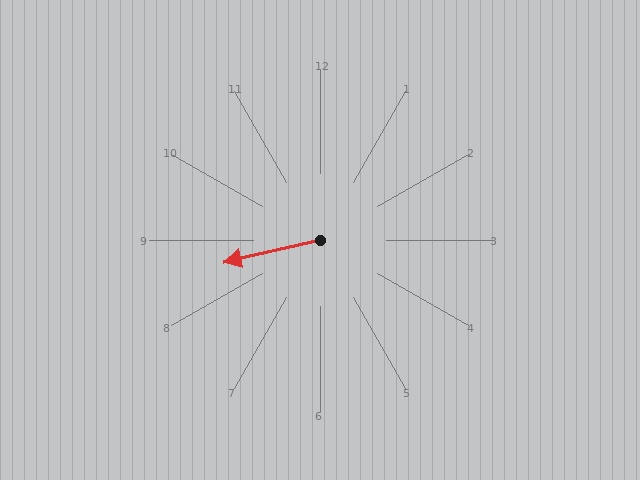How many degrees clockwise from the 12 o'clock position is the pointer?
Approximately 257 degrees.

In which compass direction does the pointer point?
West.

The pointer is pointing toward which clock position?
Roughly 9 o'clock.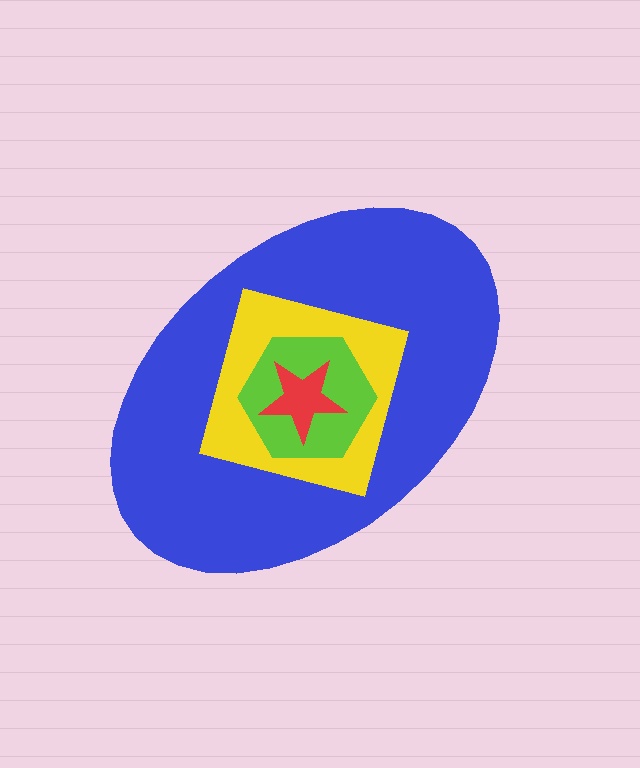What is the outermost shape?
The blue ellipse.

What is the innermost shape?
The red star.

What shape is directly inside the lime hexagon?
The red star.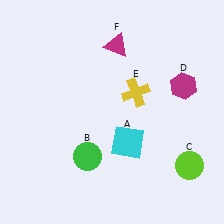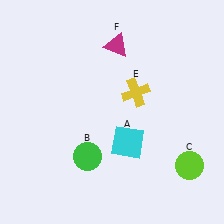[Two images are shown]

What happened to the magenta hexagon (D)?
The magenta hexagon (D) was removed in Image 2. It was in the top-right area of Image 1.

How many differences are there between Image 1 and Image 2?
There is 1 difference between the two images.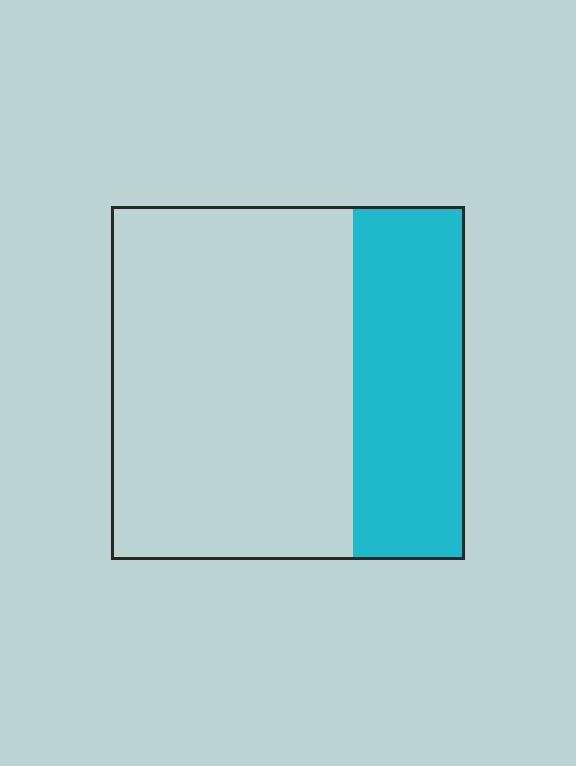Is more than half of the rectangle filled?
No.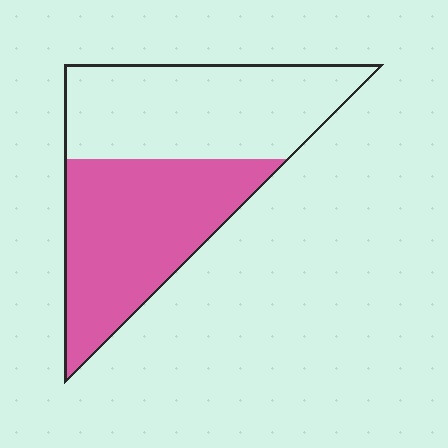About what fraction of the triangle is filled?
About one half (1/2).